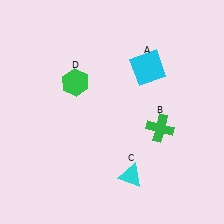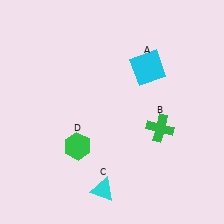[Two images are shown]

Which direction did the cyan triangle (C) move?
The cyan triangle (C) moved left.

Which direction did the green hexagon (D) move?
The green hexagon (D) moved down.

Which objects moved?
The objects that moved are: the cyan triangle (C), the green hexagon (D).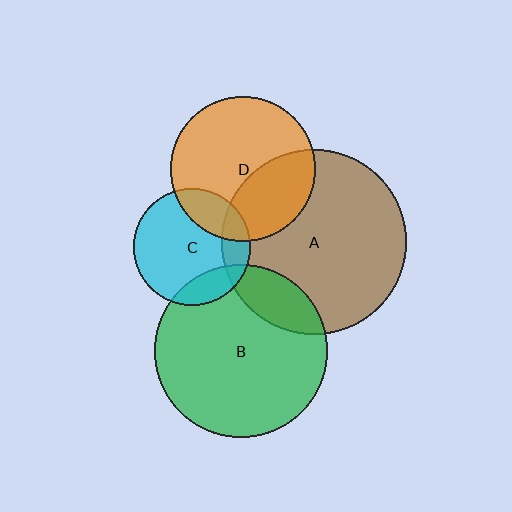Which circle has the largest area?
Circle A (brown).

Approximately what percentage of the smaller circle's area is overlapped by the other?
Approximately 15%.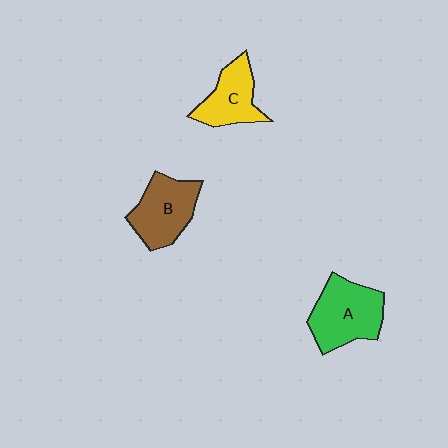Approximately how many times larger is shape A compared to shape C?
Approximately 1.4 times.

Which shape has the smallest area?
Shape C (yellow).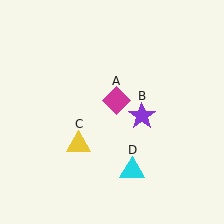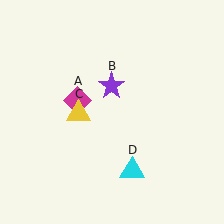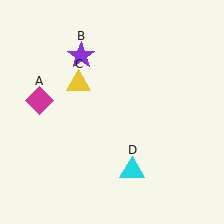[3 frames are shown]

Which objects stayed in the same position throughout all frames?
Cyan triangle (object D) remained stationary.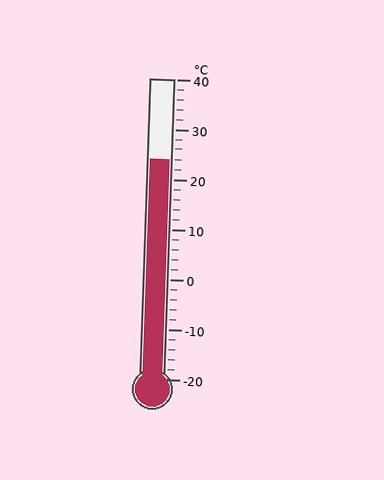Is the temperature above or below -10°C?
The temperature is above -10°C.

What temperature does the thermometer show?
The thermometer shows approximately 24°C.